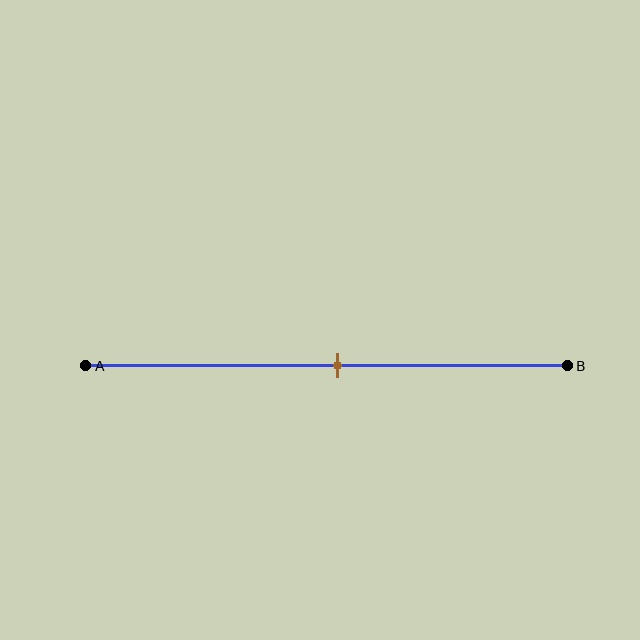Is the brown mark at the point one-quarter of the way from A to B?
No, the mark is at about 50% from A, not at the 25% one-quarter point.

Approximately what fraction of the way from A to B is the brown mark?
The brown mark is approximately 50% of the way from A to B.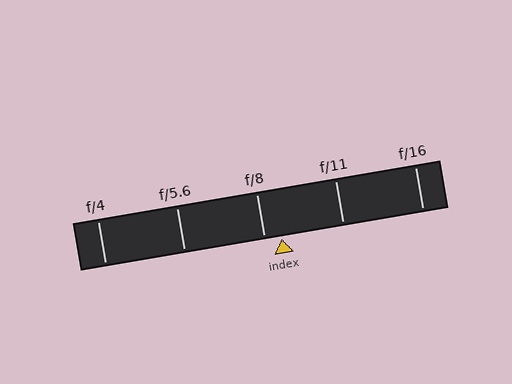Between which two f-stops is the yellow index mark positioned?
The index mark is between f/8 and f/11.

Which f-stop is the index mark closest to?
The index mark is closest to f/8.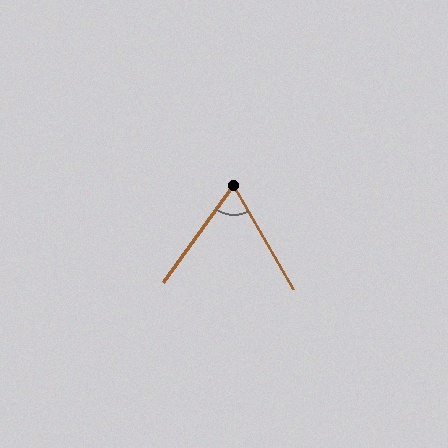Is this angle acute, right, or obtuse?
It is acute.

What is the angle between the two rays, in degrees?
Approximately 65 degrees.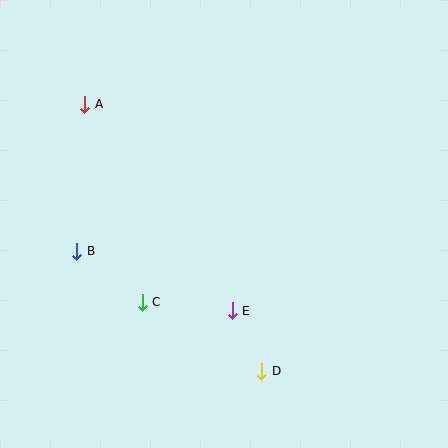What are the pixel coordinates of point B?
Point B is at (77, 251).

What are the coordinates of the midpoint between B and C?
The midpoint between B and C is at (109, 277).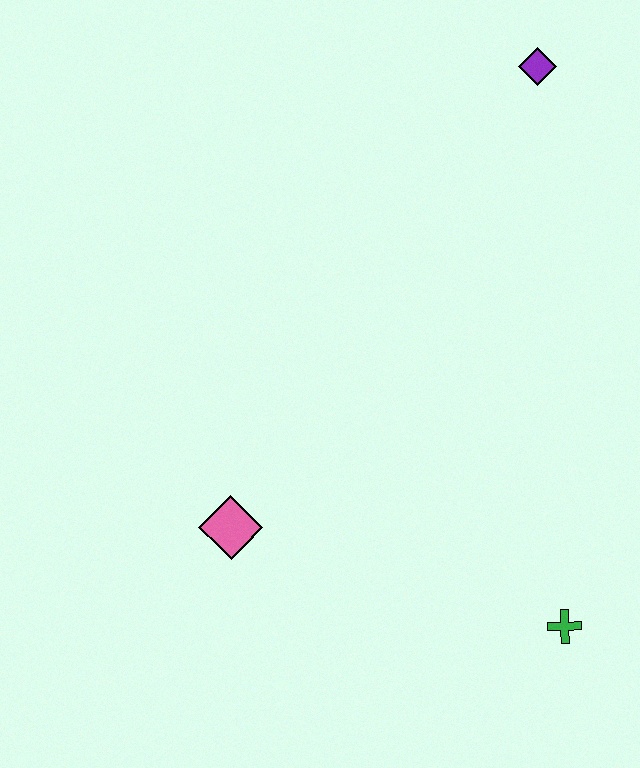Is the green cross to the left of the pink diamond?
No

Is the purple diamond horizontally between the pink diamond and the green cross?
Yes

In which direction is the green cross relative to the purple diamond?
The green cross is below the purple diamond.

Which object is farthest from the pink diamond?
The purple diamond is farthest from the pink diamond.